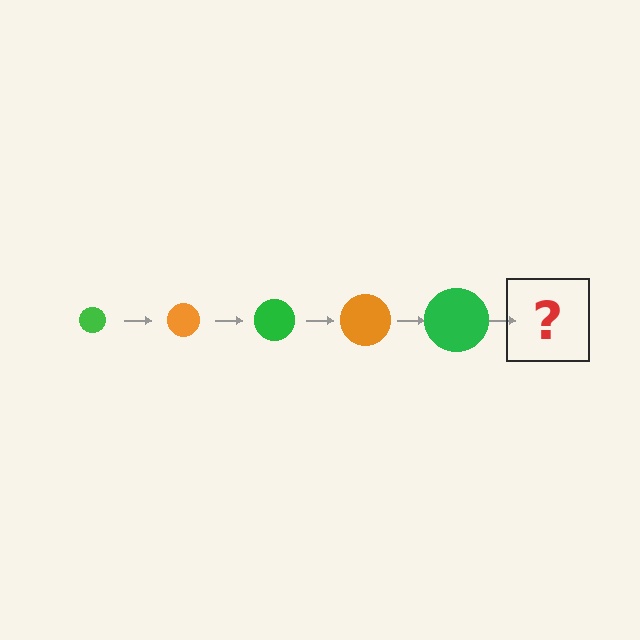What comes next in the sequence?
The next element should be an orange circle, larger than the previous one.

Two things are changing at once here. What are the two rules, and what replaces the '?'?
The two rules are that the circle grows larger each step and the color cycles through green and orange. The '?' should be an orange circle, larger than the previous one.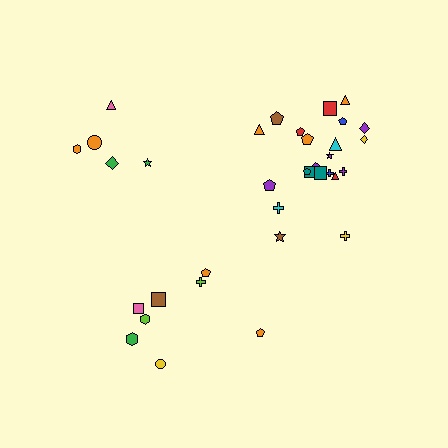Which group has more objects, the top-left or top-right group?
The top-right group.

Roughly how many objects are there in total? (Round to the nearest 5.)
Roughly 35 objects in total.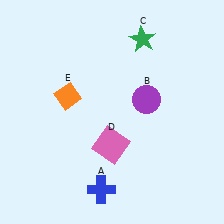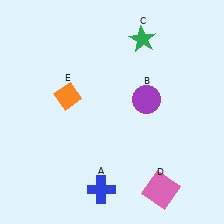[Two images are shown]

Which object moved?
The pink square (D) moved right.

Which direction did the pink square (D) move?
The pink square (D) moved right.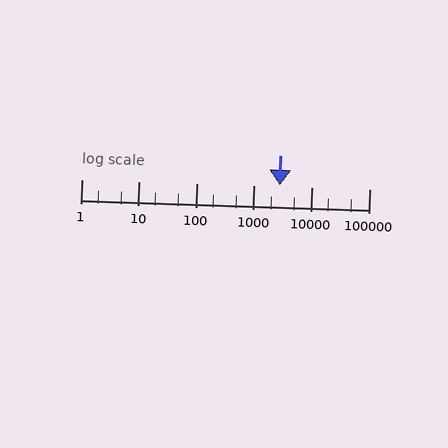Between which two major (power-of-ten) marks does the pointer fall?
The pointer is between 1000 and 10000.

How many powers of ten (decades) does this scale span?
The scale spans 5 decades, from 1 to 100000.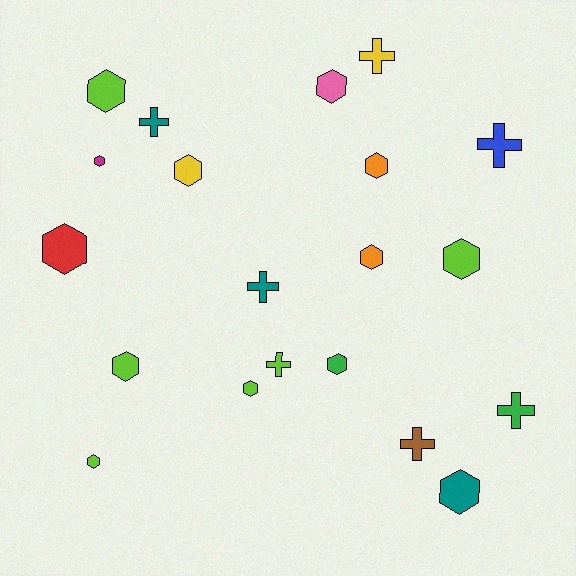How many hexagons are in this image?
There are 13 hexagons.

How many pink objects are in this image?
There is 1 pink object.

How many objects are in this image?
There are 20 objects.